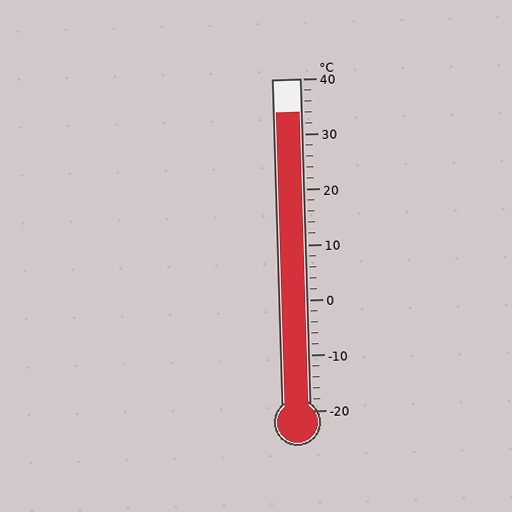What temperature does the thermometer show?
The thermometer shows approximately 34°C.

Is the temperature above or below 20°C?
The temperature is above 20°C.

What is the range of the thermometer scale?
The thermometer scale ranges from -20°C to 40°C.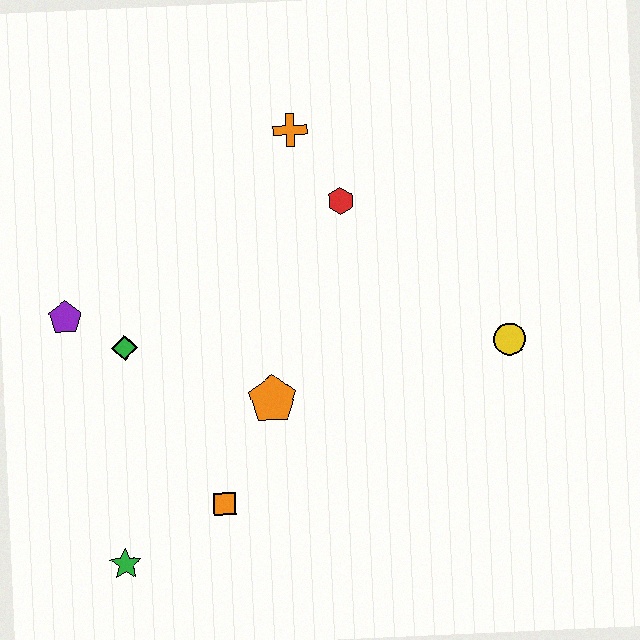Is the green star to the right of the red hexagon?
No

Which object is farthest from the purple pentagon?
The yellow circle is farthest from the purple pentagon.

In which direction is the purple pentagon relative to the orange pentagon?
The purple pentagon is to the left of the orange pentagon.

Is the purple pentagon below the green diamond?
No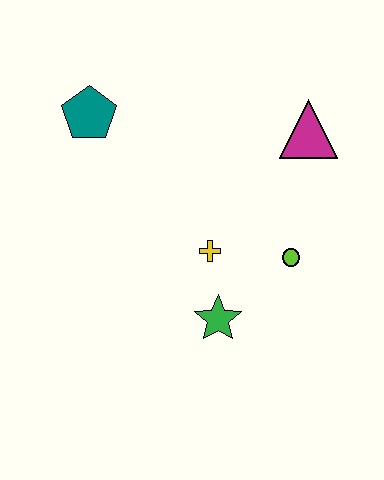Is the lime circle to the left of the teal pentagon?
No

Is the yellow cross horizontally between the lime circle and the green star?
No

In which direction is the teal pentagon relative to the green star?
The teal pentagon is above the green star.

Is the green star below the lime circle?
Yes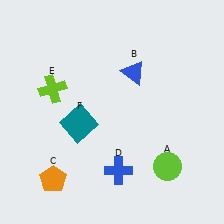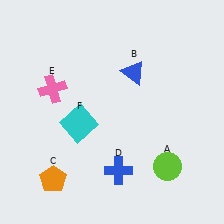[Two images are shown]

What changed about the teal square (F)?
In Image 1, F is teal. In Image 2, it changed to cyan.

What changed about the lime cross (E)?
In Image 1, E is lime. In Image 2, it changed to pink.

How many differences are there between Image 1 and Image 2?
There are 2 differences between the two images.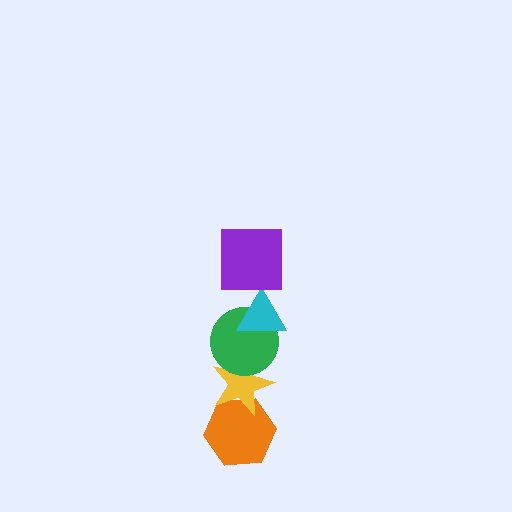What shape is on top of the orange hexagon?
The yellow star is on top of the orange hexagon.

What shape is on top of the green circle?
The cyan triangle is on top of the green circle.